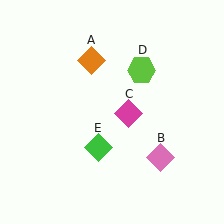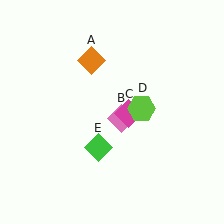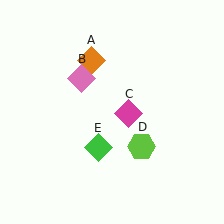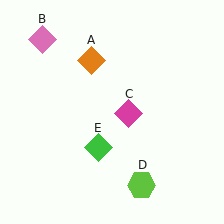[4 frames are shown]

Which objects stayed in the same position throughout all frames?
Orange diamond (object A) and magenta diamond (object C) and green diamond (object E) remained stationary.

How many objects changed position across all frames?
2 objects changed position: pink diamond (object B), lime hexagon (object D).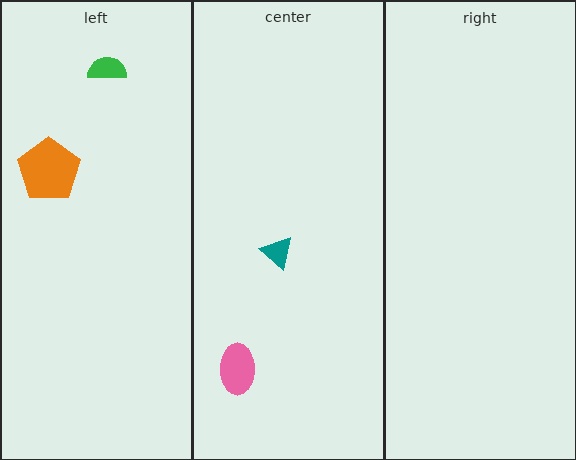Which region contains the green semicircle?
The left region.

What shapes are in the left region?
The orange pentagon, the green semicircle.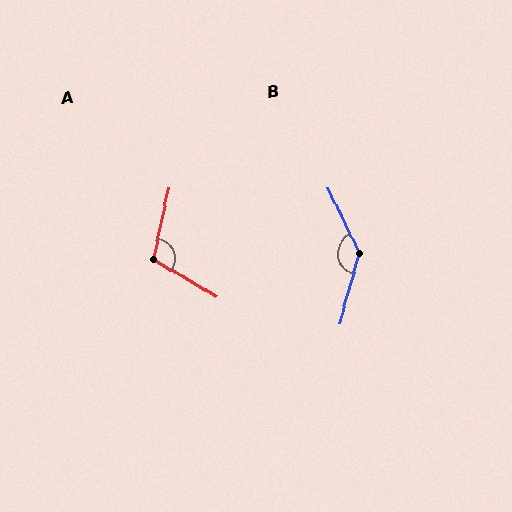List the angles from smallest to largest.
A (109°), B (139°).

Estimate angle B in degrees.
Approximately 139 degrees.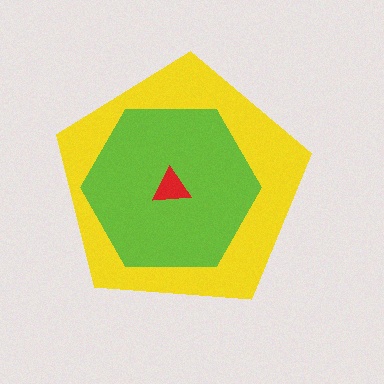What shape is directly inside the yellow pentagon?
The lime hexagon.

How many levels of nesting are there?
3.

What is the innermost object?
The red triangle.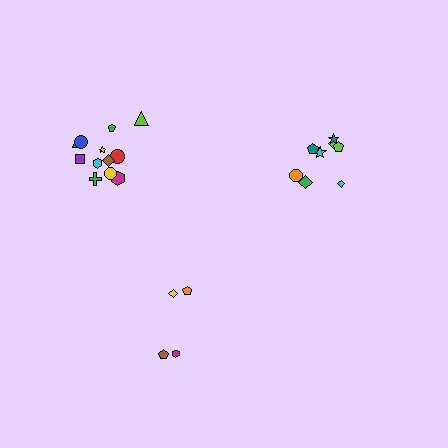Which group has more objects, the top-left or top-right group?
The top-left group.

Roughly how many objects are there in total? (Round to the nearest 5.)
Roughly 25 objects in total.